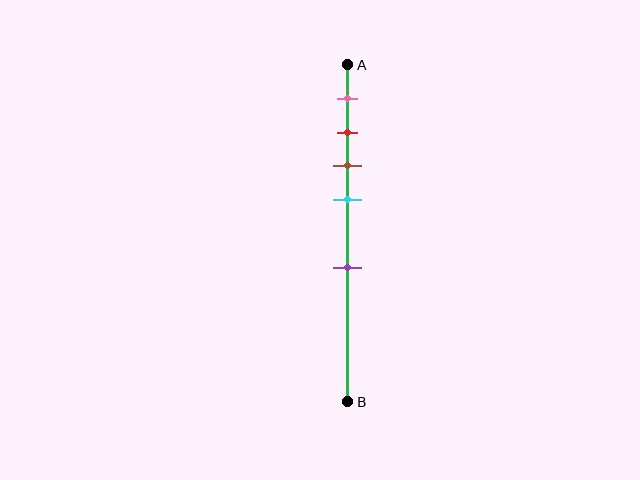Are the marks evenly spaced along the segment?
No, the marks are not evenly spaced.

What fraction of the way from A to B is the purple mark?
The purple mark is approximately 60% (0.6) of the way from A to B.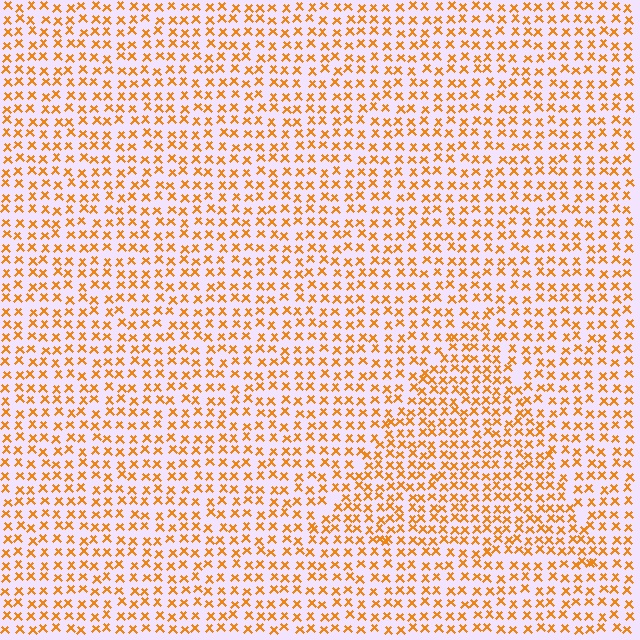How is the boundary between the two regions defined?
The boundary is defined by a change in element density (approximately 1.4x ratio). All elements are the same color, size, and shape.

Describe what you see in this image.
The image contains small orange elements arranged at two different densities. A triangle-shaped region is visible where the elements are more densely packed than the surrounding area.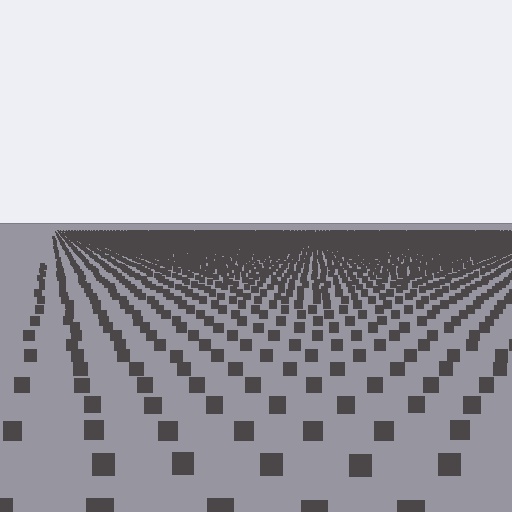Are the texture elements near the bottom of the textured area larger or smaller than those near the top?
Larger. Near the bottom, elements are closer to the viewer and appear at a bigger on-screen size.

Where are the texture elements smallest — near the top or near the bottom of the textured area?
Near the top.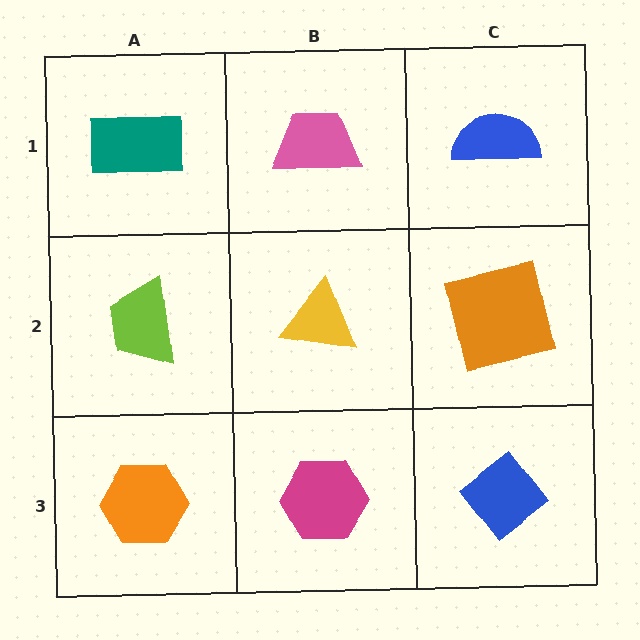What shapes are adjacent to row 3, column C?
An orange square (row 2, column C), a magenta hexagon (row 3, column B).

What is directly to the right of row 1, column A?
A pink trapezoid.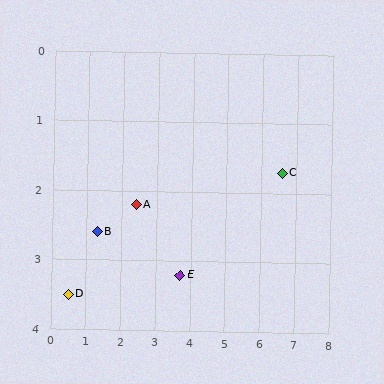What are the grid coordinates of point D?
Point D is at approximately (0.5, 3.5).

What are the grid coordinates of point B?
Point B is at approximately (1.3, 2.6).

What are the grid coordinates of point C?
Point C is at approximately (6.6, 1.7).